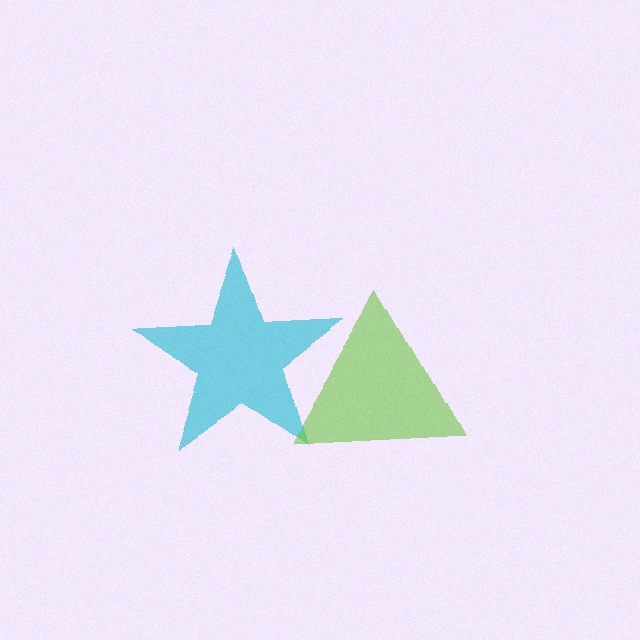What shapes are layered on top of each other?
The layered shapes are: a cyan star, a lime triangle.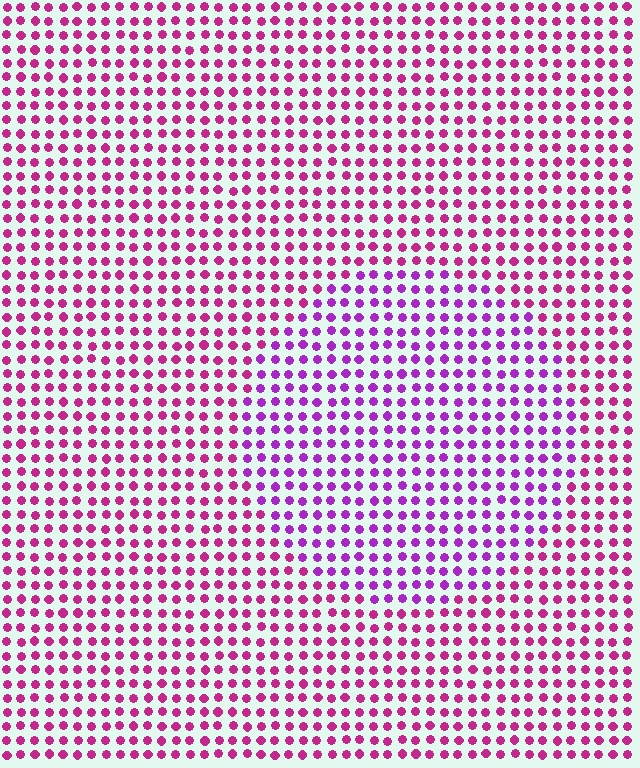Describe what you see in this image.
The image is filled with small magenta elements in a uniform arrangement. A circle-shaped region is visible where the elements are tinted to a slightly different hue, forming a subtle color boundary.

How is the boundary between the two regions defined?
The boundary is defined purely by a slight shift in hue (about 32 degrees). Spacing, size, and orientation are identical on both sides.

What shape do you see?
I see a circle.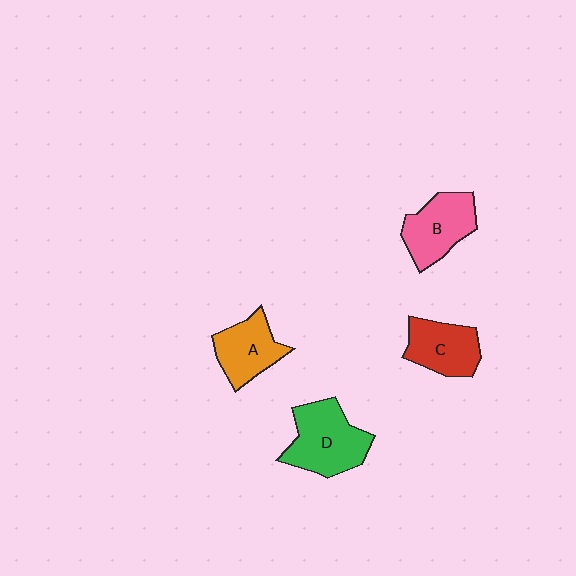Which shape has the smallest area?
Shape A (orange).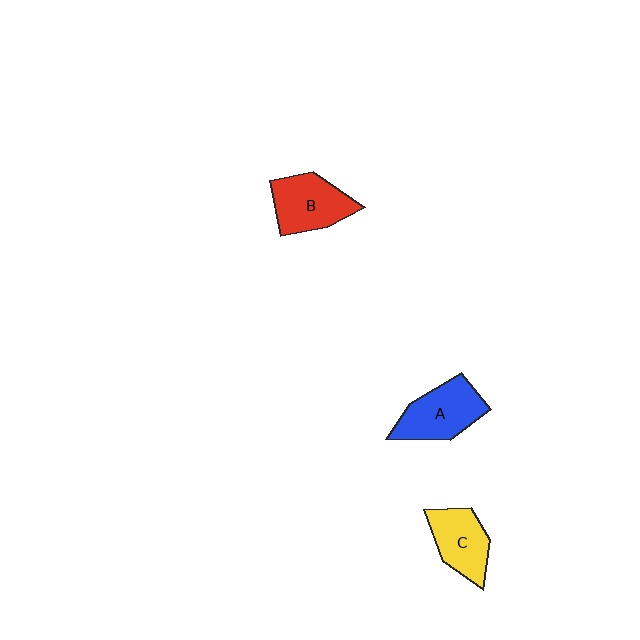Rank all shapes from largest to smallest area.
From largest to smallest: A (blue), B (red), C (yellow).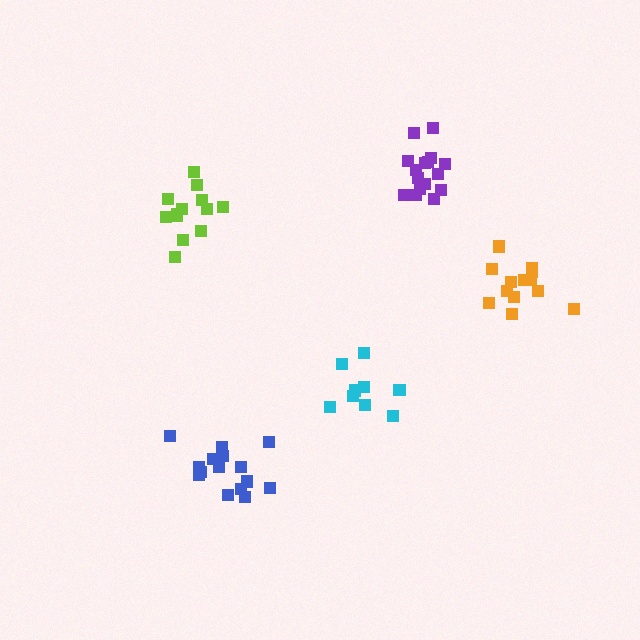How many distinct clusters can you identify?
There are 5 distinct clusters.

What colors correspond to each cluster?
The clusters are colored: blue, orange, lime, cyan, purple.